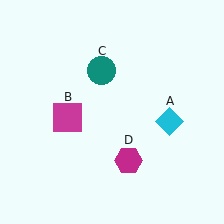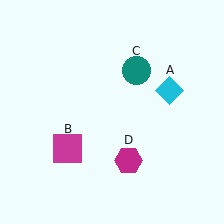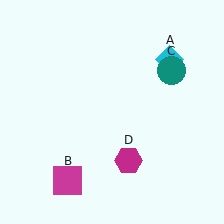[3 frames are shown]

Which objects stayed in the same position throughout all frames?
Magenta hexagon (object D) remained stationary.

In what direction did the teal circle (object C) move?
The teal circle (object C) moved right.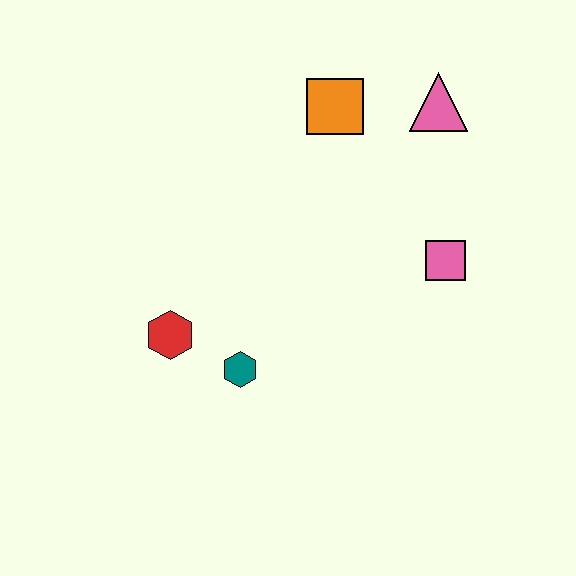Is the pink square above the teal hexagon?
Yes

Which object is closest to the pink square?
The pink triangle is closest to the pink square.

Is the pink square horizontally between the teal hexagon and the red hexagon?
No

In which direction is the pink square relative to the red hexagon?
The pink square is to the right of the red hexagon.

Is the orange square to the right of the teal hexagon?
Yes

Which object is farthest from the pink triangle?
The red hexagon is farthest from the pink triangle.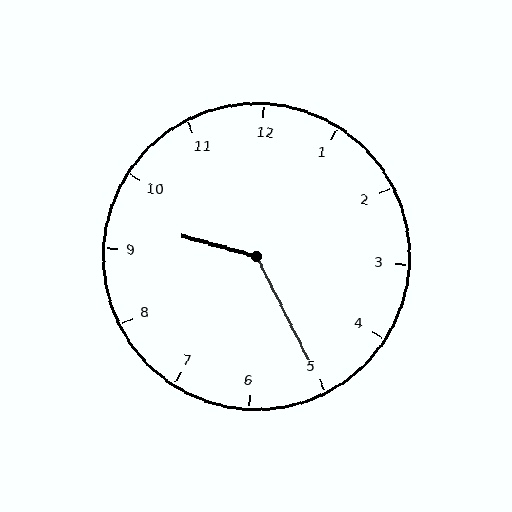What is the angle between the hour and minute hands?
Approximately 132 degrees.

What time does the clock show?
9:25.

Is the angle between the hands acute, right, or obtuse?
It is obtuse.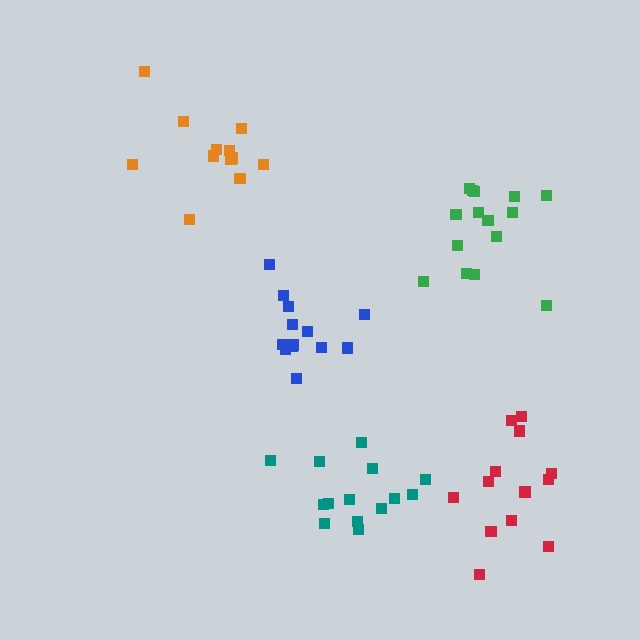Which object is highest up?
The orange cluster is topmost.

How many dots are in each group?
Group 1: 14 dots, Group 2: 13 dots, Group 3: 13 dots, Group 4: 15 dots, Group 5: 12 dots (67 total).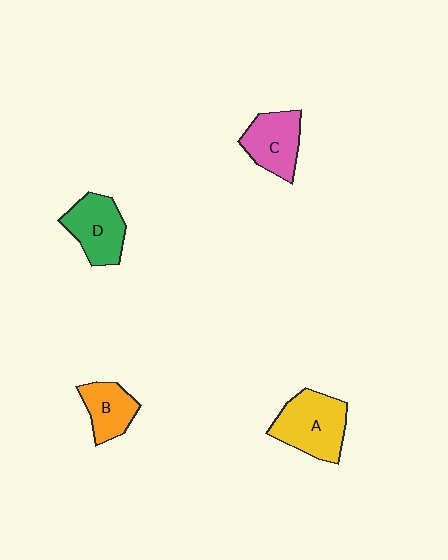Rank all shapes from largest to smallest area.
From largest to smallest: A (yellow), D (green), C (pink), B (orange).